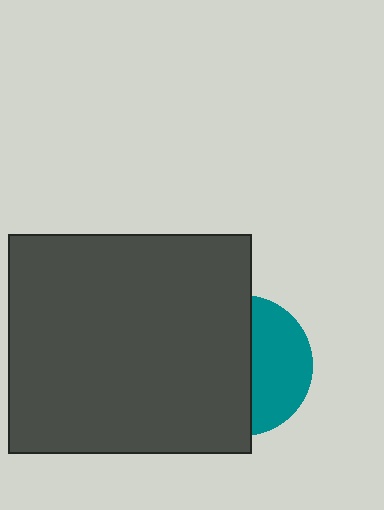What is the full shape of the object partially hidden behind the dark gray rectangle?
The partially hidden object is a teal circle.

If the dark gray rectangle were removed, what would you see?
You would see the complete teal circle.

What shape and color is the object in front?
The object in front is a dark gray rectangle.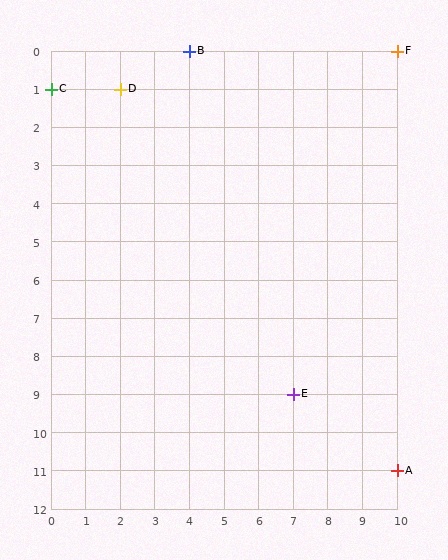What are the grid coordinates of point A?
Point A is at grid coordinates (10, 11).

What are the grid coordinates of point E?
Point E is at grid coordinates (7, 9).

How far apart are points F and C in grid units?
Points F and C are 10 columns and 1 row apart (about 10.0 grid units diagonally).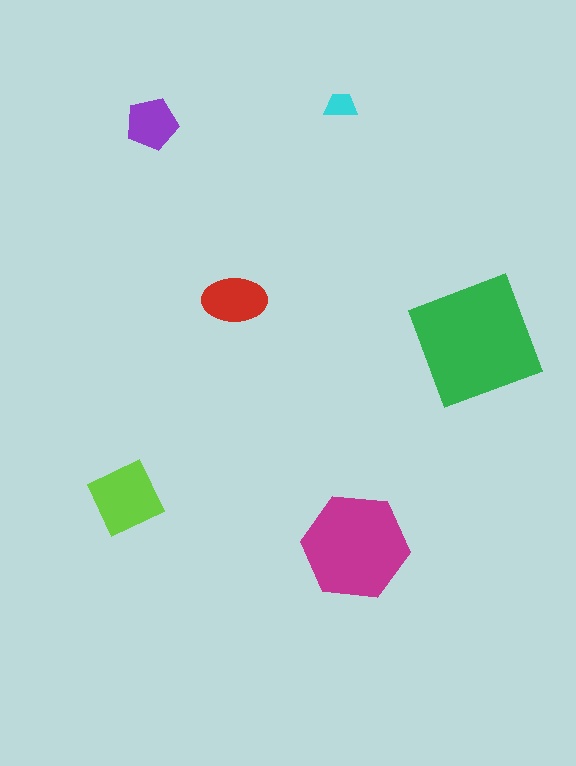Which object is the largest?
The green square.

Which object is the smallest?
The cyan trapezoid.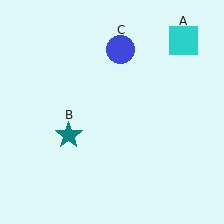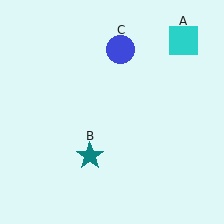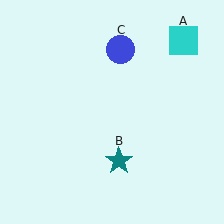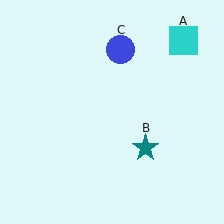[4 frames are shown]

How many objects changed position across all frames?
1 object changed position: teal star (object B).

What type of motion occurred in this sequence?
The teal star (object B) rotated counterclockwise around the center of the scene.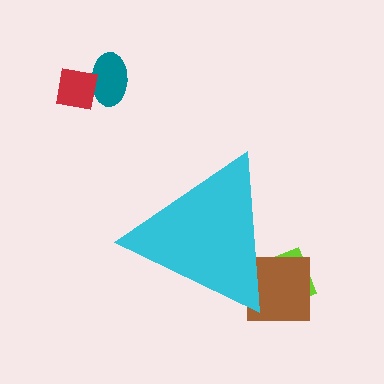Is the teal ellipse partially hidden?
No, the teal ellipse is fully visible.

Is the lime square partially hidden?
Yes, the lime square is partially hidden behind the cyan triangle.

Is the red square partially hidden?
No, the red square is fully visible.